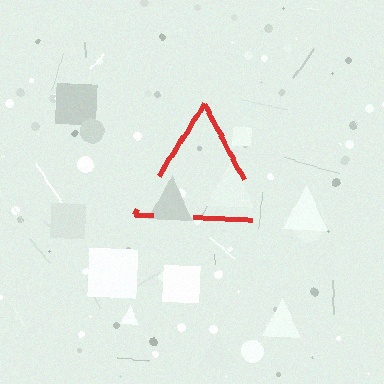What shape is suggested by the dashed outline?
The dashed outline suggests a triangle.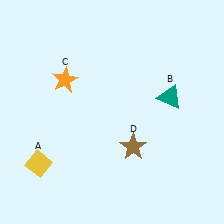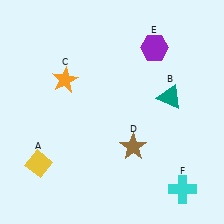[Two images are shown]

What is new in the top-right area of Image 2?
A purple hexagon (E) was added in the top-right area of Image 2.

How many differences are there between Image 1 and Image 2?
There are 2 differences between the two images.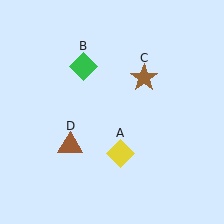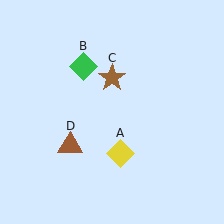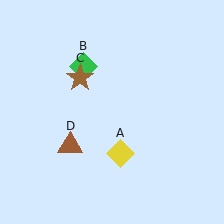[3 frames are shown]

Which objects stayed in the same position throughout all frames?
Yellow diamond (object A) and green diamond (object B) and brown triangle (object D) remained stationary.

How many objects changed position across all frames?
1 object changed position: brown star (object C).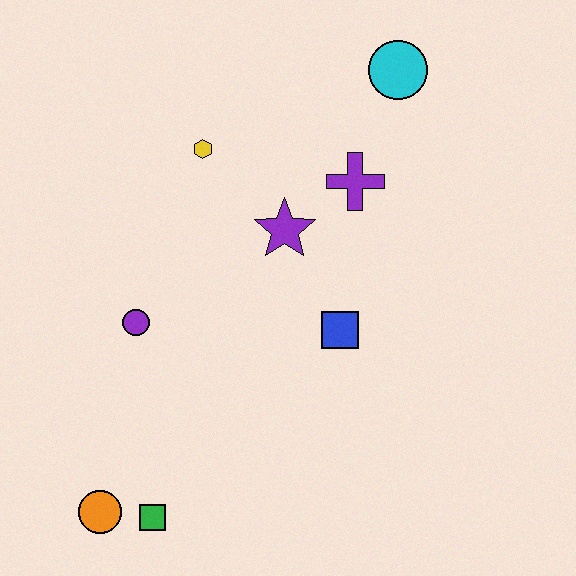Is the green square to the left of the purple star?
Yes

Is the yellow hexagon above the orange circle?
Yes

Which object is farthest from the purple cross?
The orange circle is farthest from the purple cross.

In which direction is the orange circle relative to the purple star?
The orange circle is below the purple star.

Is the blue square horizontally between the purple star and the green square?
No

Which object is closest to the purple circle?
The purple star is closest to the purple circle.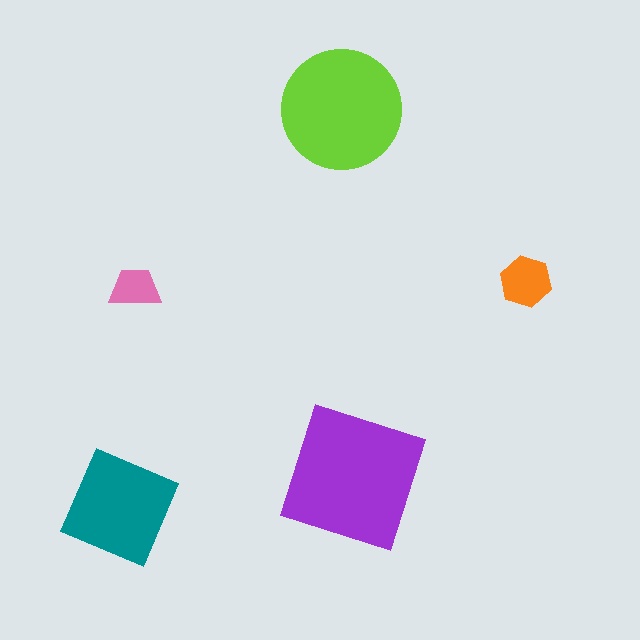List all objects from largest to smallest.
The purple square, the lime circle, the teal diamond, the orange hexagon, the pink trapezoid.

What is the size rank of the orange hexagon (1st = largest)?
4th.